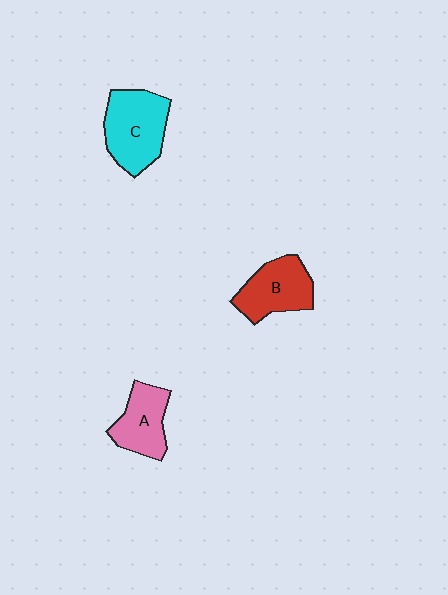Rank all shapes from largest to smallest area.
From largest to smallest: C (cyan), B (red), A (pink).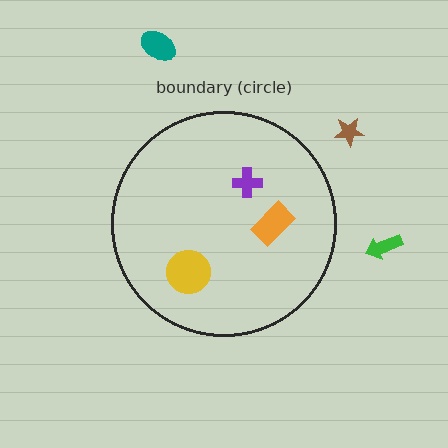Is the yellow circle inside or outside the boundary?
Inside.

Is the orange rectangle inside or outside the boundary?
Inside.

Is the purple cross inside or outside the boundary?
Inside.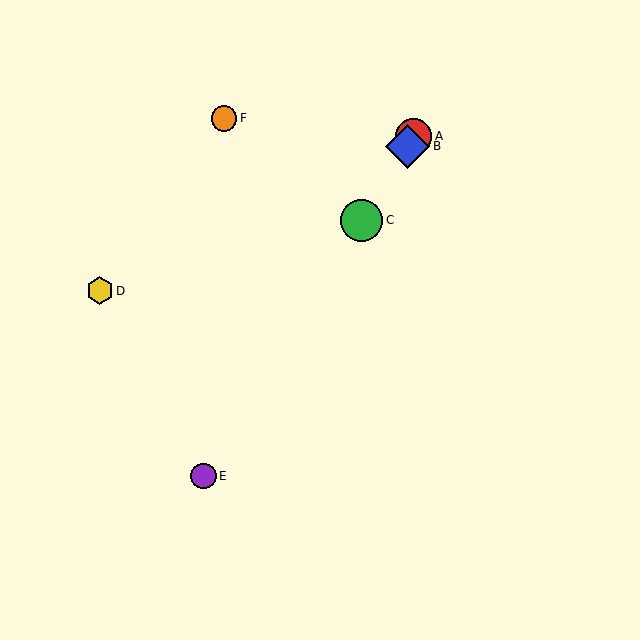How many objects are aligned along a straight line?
4 objects (A, B, C, E) are aligned along a straight line.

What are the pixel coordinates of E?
Object E is at (204, 476).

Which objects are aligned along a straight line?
Objects A, B, C, E are aligned along a straight line.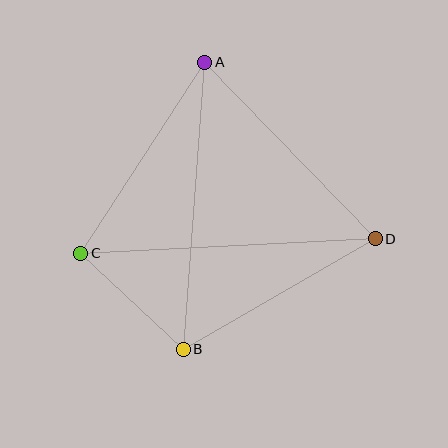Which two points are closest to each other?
Points B and C are closest to each other.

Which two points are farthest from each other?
Points C and D are farthest from each other.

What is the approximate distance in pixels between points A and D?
The distance between A and D is approximately 245 pixels.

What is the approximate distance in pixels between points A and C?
The distance between A and C is approximately 228 pixels.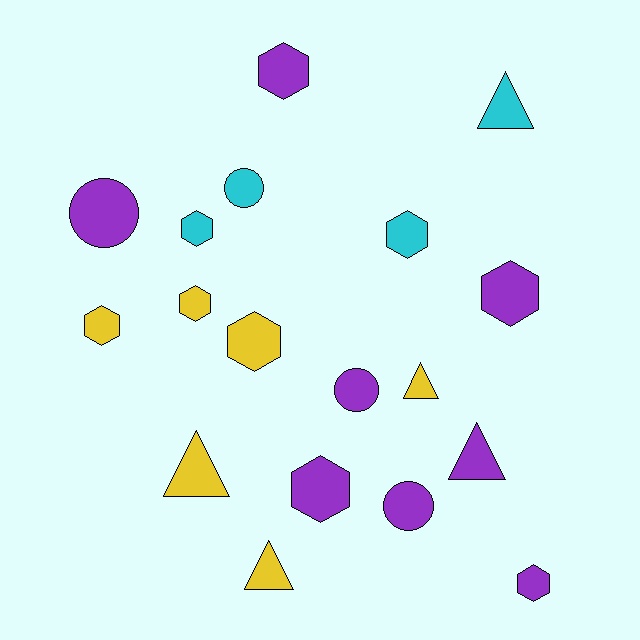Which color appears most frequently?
Purple, with 8 objects.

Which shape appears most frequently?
Hexagon, with 9 objects.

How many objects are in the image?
There are 18 objects.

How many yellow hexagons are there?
There are 3 yellow hexagons.